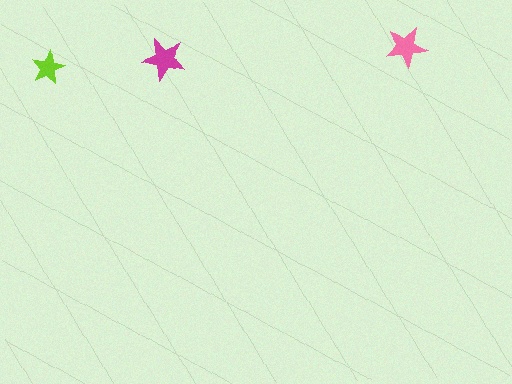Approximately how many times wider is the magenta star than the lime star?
About 1.5 times wider.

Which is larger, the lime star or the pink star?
The pink one.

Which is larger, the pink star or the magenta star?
The magenta one.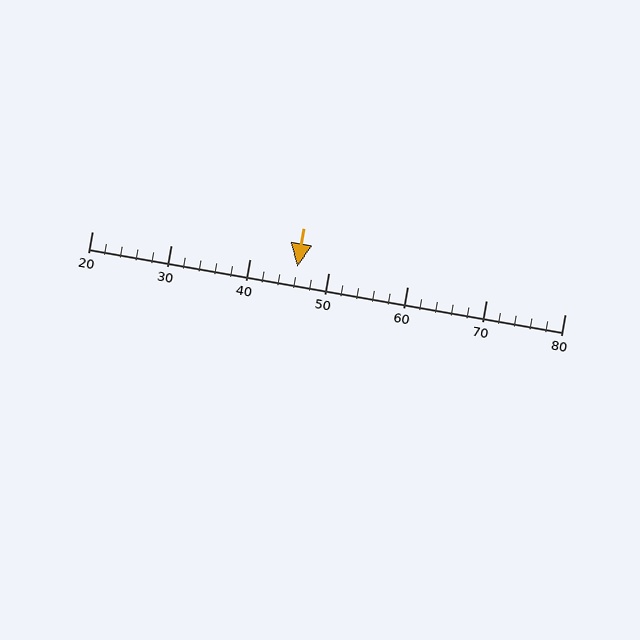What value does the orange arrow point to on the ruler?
The orange arrow points to approximately 46.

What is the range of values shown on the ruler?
The ruler shows values from 20 to 80.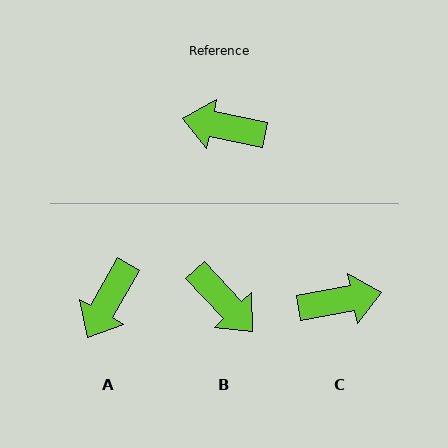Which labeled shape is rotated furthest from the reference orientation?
C, about 158 degrees away.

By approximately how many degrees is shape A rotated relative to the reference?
Approximately 72 degrees counter-clockwise.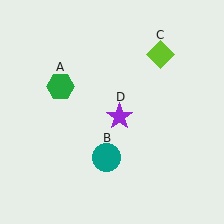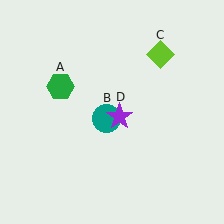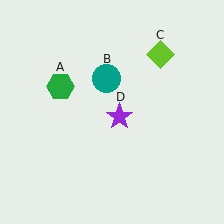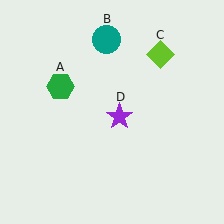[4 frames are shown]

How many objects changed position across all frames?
1 object changed position: teal circle (object B).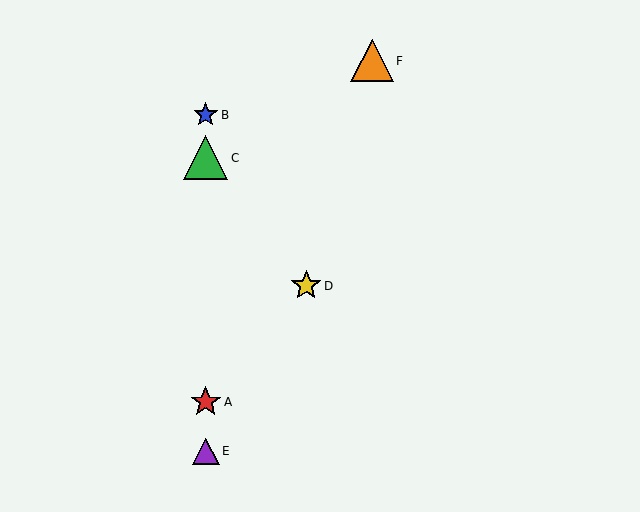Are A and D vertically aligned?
No, A is at x≈206 and D is at x≈306.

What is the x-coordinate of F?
Object F is at x≈372.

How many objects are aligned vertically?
4 objects (A, B, C, E) are aligned vertically.